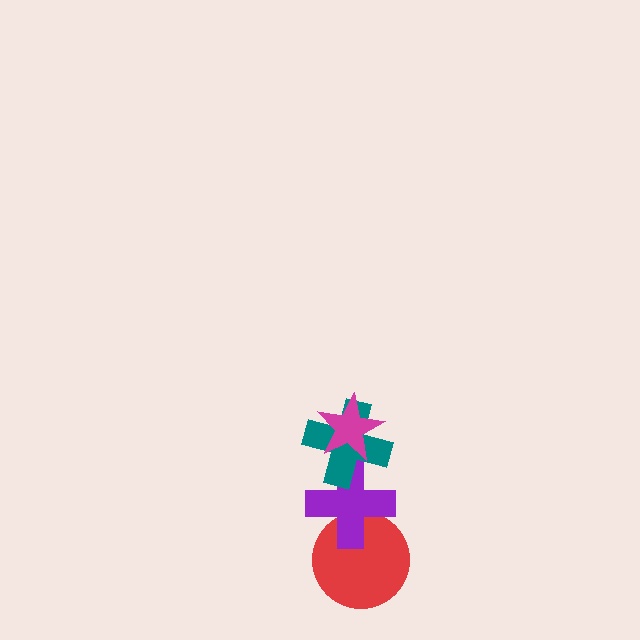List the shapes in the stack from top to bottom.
From top to bottom: the magenta star, the teal cross, the purple cross, the red circle.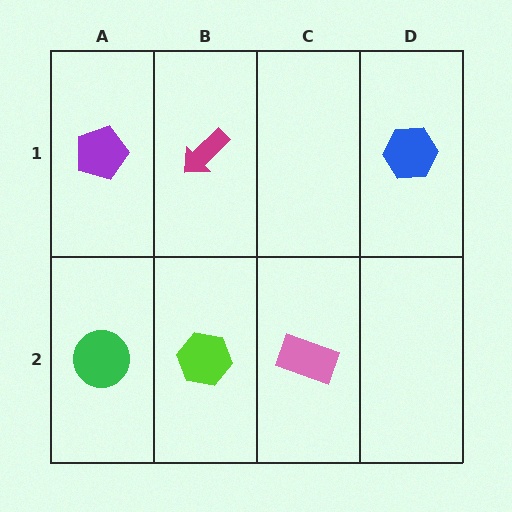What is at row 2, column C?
A pink rectangle.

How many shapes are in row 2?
3 shapes.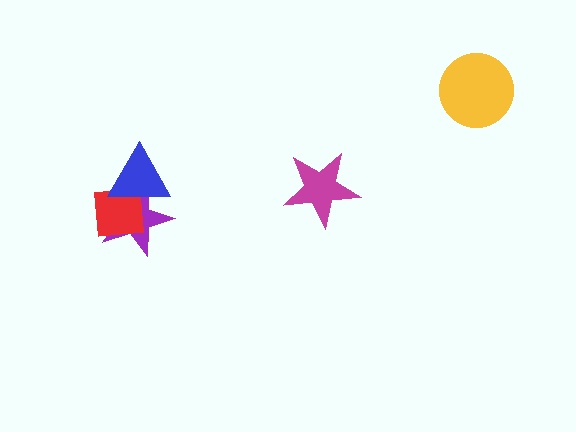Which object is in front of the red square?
The blue triangle is in front of the red square.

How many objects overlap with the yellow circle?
0 objects overlap with the yellow circle.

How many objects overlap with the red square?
2 objects overlap with the red square.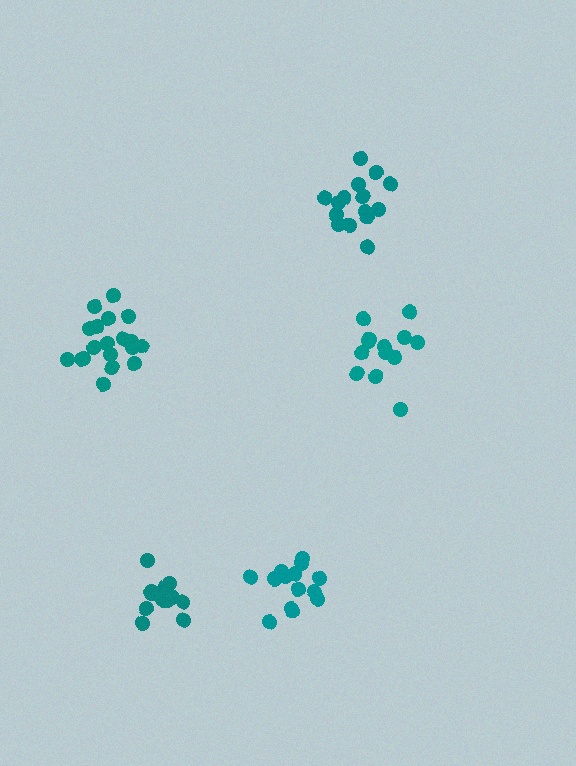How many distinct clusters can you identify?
There are 5 distinct clusters.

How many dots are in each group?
Group 1: 14 dots, Group 2: 15 dots, Group 3: 13 dots, Group 4: 14 dots, Group 5: 19 dots (75 total).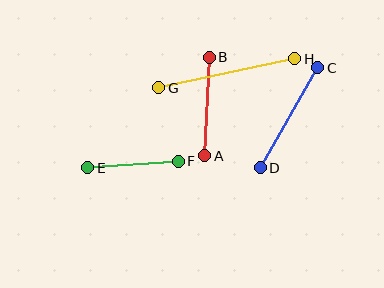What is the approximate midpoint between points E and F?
The midpoint is at approximately (133, 164) pixels.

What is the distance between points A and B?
The distance is approximately 99 pixels.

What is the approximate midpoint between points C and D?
The midpoint is at approximately (289, 118) pixels.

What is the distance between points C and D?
The distance is approximately 115 pixels.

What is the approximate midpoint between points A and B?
The midpoint is at approximately (207, 106) pixels.